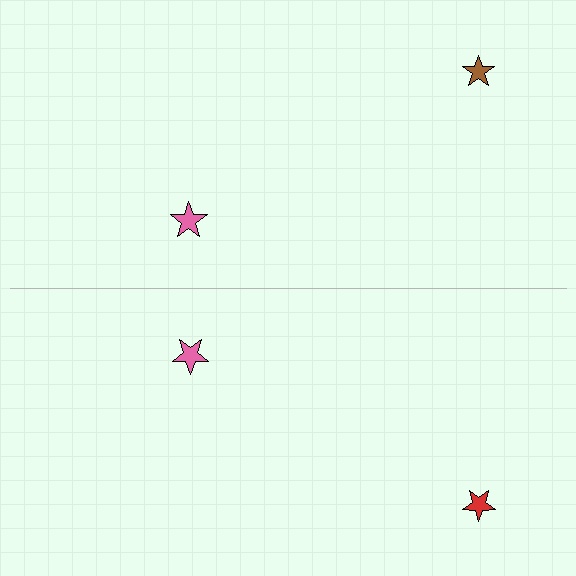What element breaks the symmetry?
The red star on the bottom side breaks the symmetry — its mirror counterpart is brown.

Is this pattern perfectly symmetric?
No, the pattern is not perfectly symmetric. The red star on the bottom side breaks the symmetry — its mirror counterpart is brown.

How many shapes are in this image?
There are 4 shapes in this image.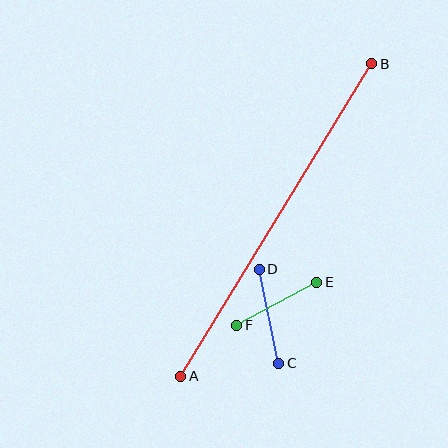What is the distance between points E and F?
The distance is approximately 90 pixels.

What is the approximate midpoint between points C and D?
The midpoint is at approximately (269, 316) pixels.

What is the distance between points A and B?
The distance is approximately 366 pixels.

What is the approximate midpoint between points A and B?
The midpoint is at approximately (276, 220) pixels.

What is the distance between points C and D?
The distance is approximately 96 pixels.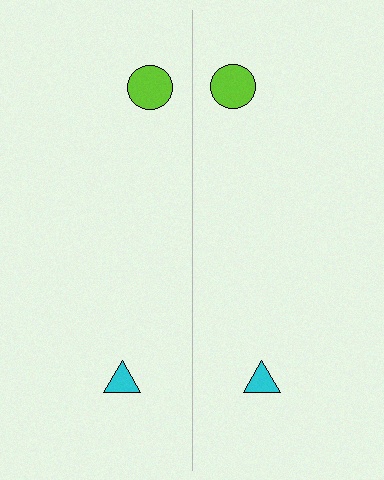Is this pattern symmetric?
Yes, this pattern has bilateral (reflection) symmetry.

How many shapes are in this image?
There are 4 shapes in this image.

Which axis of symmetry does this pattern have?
The pattern has a vertical axis of symmetry running through the center of the image.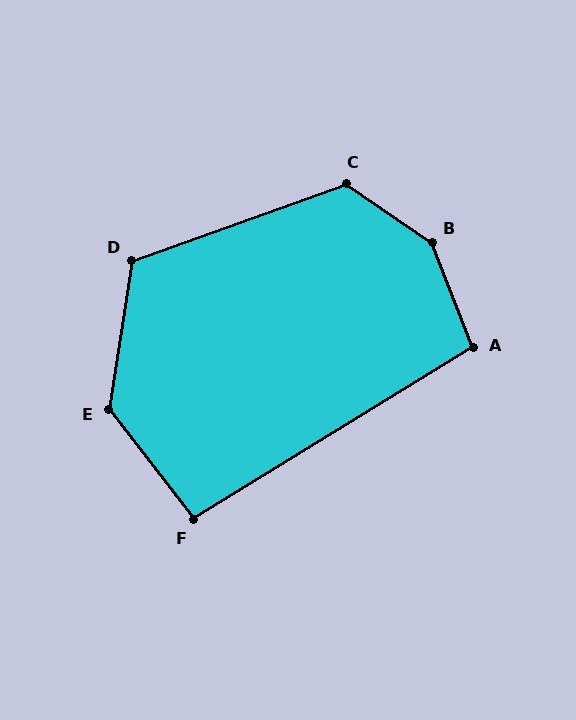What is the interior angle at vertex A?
Approximately 100 degrees (obtuse).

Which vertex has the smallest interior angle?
F, at approximately 96 degrees.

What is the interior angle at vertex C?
Approximately 126 degrees (obtuse).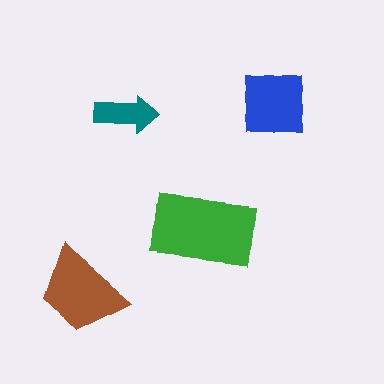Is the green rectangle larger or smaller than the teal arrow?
Larger.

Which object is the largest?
The green rectangle.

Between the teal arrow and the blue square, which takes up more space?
The blue square.